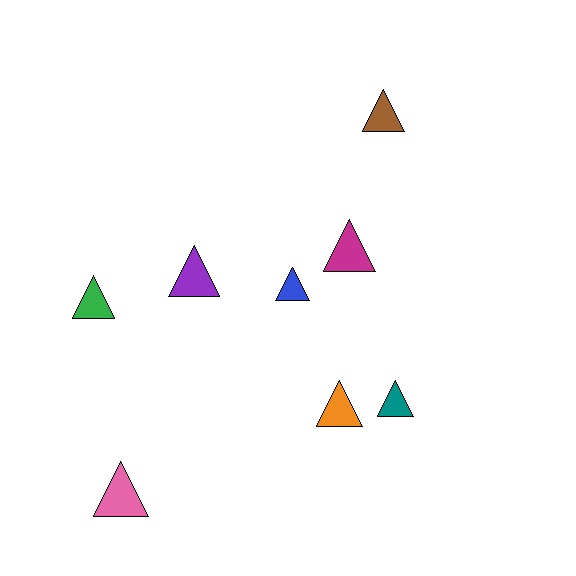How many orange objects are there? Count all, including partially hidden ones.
There is 1 orange object.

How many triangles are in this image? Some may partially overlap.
There are 8 triangles.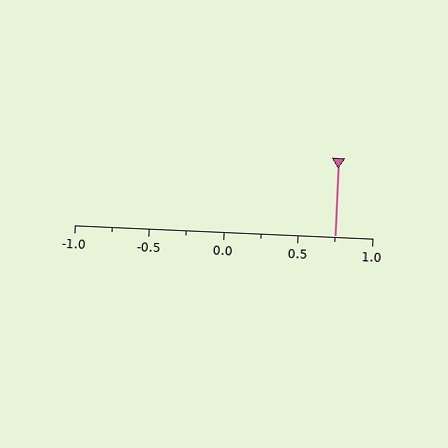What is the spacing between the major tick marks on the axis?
The major ticks are spaced 0.5 apart.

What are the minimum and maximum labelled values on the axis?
The axis runs from -1.0 to 1.0.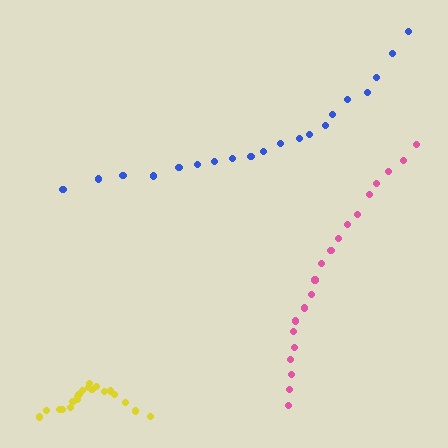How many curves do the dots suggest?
There are 3 distinct paths.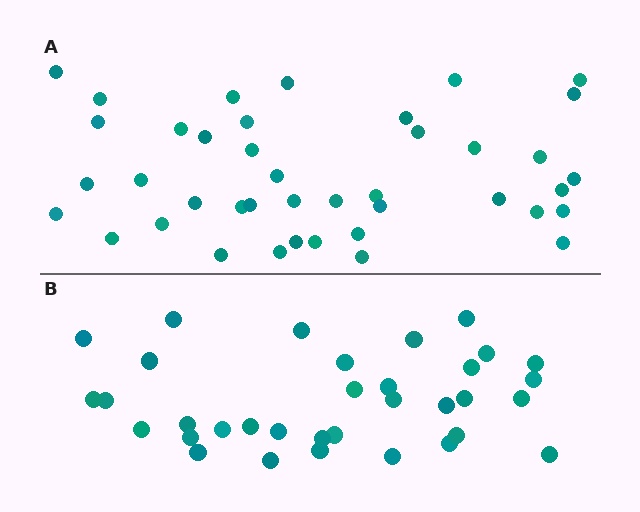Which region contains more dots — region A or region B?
Region A (the top region) has more dots.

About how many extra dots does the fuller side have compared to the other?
Region A has roughly 8 or so more dots than region B.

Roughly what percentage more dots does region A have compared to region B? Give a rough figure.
About 20% more.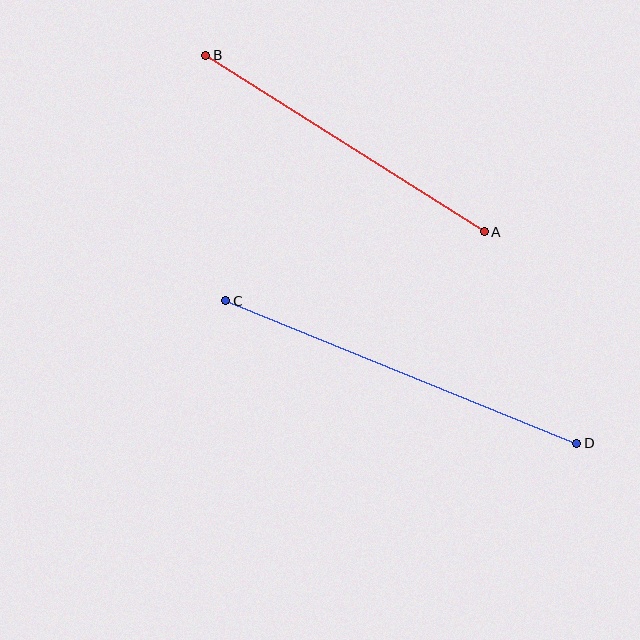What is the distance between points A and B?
The distance is approximately 330 pixels.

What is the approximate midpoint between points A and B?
The midpoint is at approximately (345, 143) pixels.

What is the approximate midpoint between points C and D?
The midpoint is at approximately (401, 372) pixels.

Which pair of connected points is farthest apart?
Points C and D are farthest apart.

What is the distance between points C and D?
The distance is approximately 379 pixels.